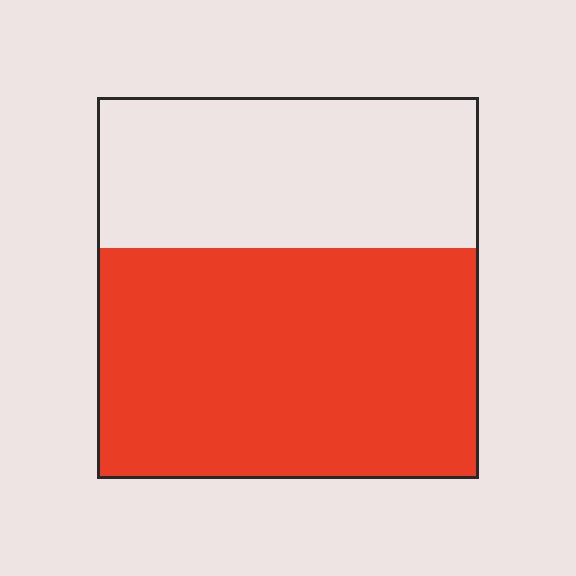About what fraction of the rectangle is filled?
About three fifths (3/5).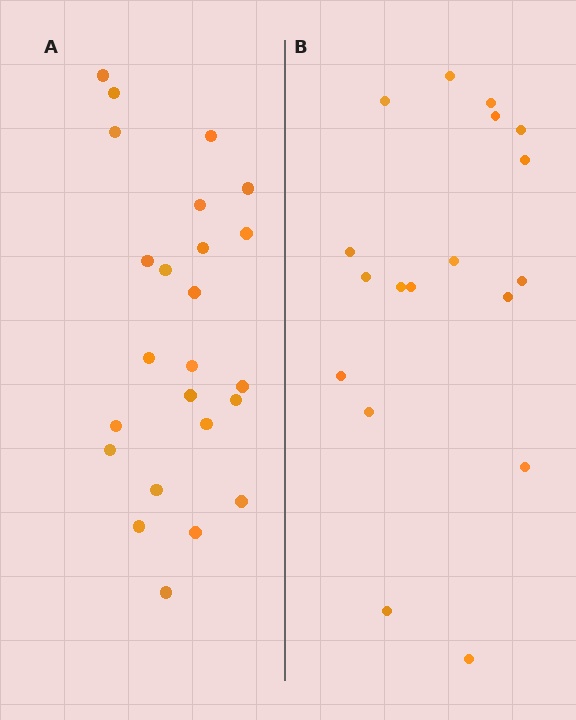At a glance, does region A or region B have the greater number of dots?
Region A (the left region) has more dots.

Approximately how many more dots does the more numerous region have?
Region A has about 6 more dots than region B.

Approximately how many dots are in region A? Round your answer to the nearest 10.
About 20 dots. (The exact count is 24, which rounds to 20.)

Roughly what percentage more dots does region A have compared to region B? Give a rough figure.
About 35% more.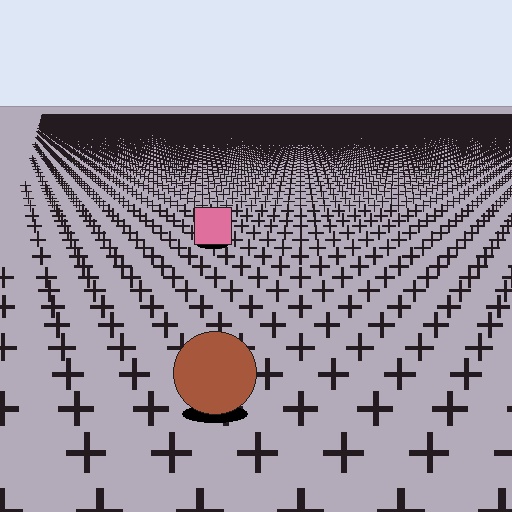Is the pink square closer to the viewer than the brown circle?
No. The brown circle is closer — you can tell from the texture gradient: the ground texture is coarser near it.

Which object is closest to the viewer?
The brown circle is closest. The texture marks near it are larger and more spread out.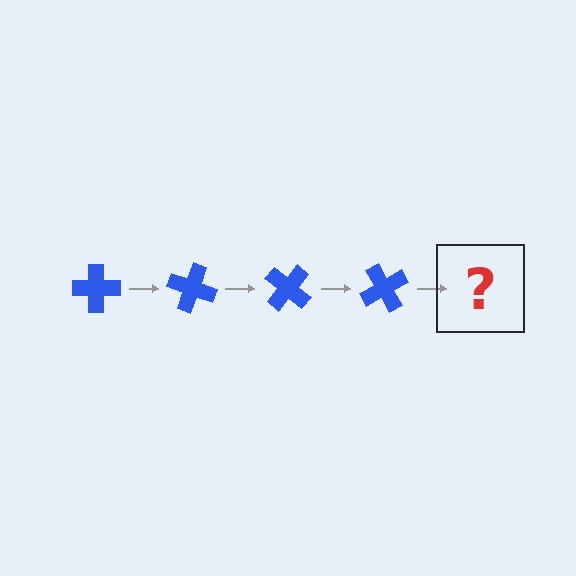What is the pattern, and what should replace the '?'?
The pattern is that the cross rotates 20 degrees each step. The '?' should be a blue cross rotated 80 degrees.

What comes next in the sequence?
The next element should be a blue cross rotated 80 degrees.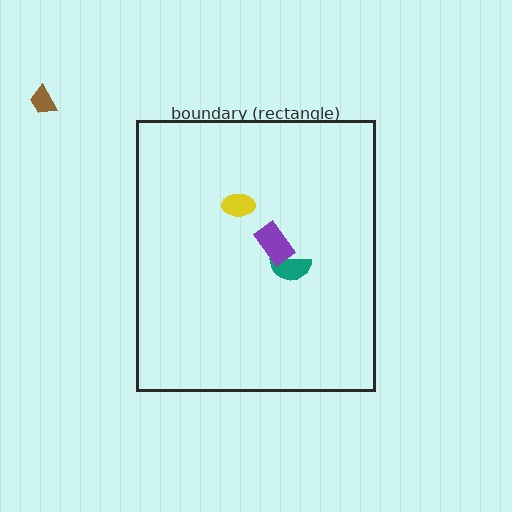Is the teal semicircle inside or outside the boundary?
Inside.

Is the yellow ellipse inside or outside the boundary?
Inside.